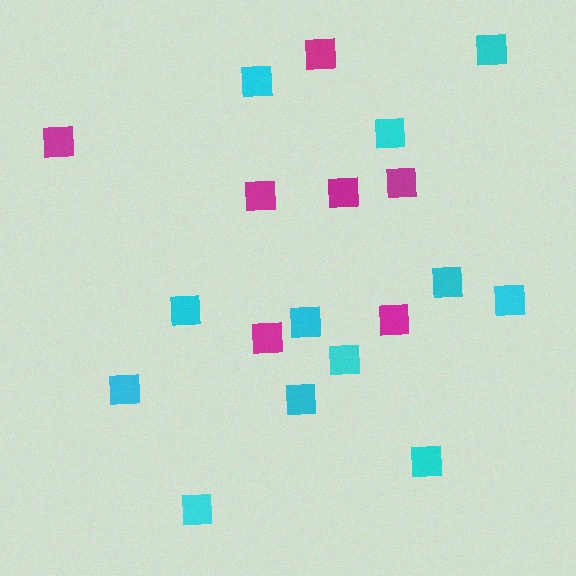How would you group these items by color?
There are 2 groups: one group of cyan squares (12) and one group of magenta squares (7).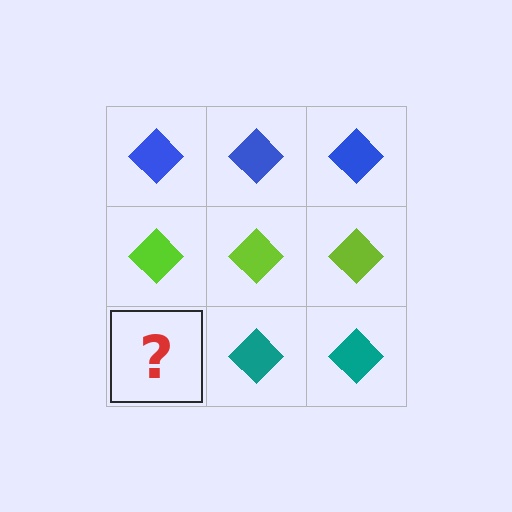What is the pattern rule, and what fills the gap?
The rule is that each row has a consistent color. The gap should be filled with a teal diamond.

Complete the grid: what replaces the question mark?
The question mark should be replaced with a teal diamond.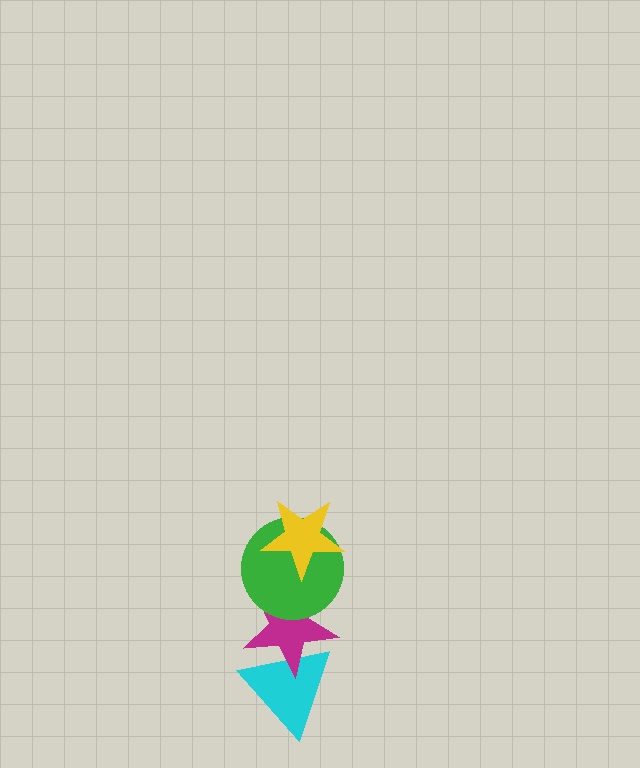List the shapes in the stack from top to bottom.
From top to bottom: the yellow star, the green circle, the magenta star, the cyan triangle.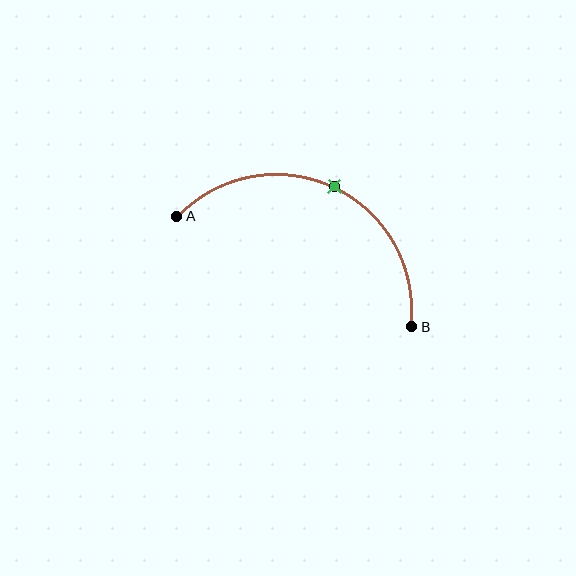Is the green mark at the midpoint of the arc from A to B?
Yes. The green mark lies on the arc at equal arc-length from both A and B — it is the arc midpoint.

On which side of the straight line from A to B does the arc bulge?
The arc bulges above the straight line connecting A and B.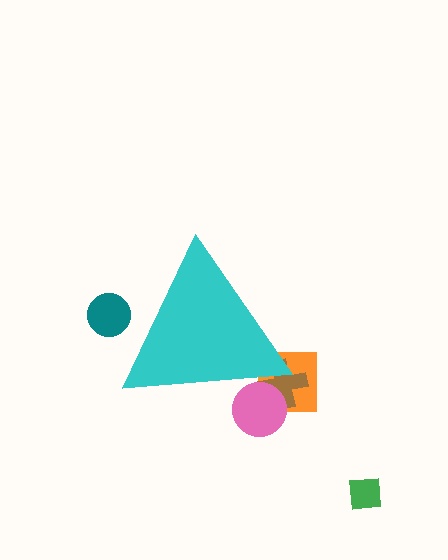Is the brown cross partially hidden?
Yes, the brown cross is partially hidden behind the cyan triangle.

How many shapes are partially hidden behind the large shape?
4 shapes are partially hidden.